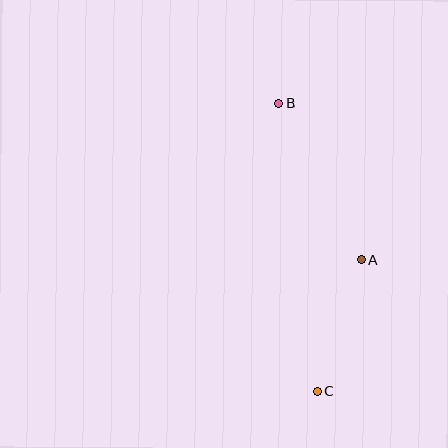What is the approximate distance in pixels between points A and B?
The distance between A and B is approximately 176 pixels.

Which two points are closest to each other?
Points A and C are closest to each other.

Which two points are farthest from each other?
Points B and C are farthest from each other.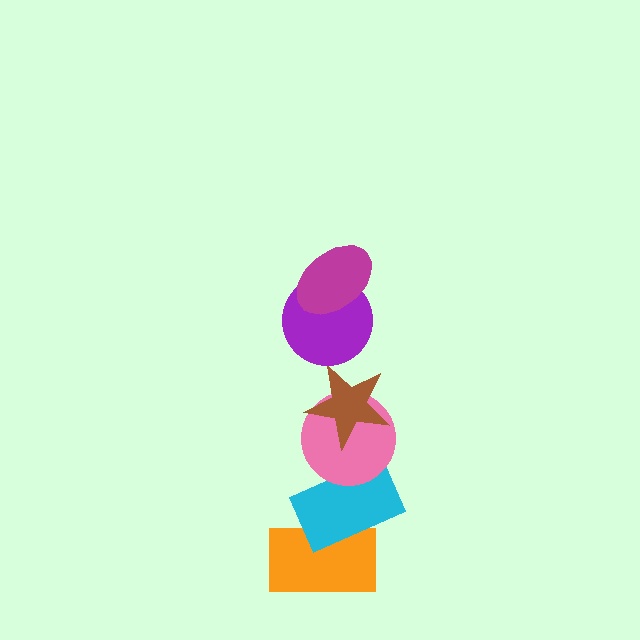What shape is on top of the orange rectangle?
The cyan rectangle is on top of the orange rectangle.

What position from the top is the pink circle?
The pink circle is 4th from the top.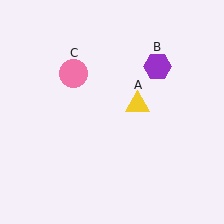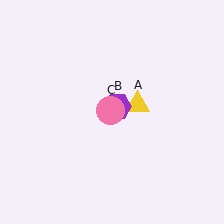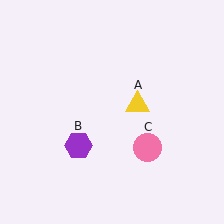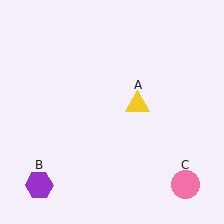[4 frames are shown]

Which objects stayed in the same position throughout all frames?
Yellow triangle (object A) remained stationary.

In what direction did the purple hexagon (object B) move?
The purple hexagon (object B) moved down and to the left.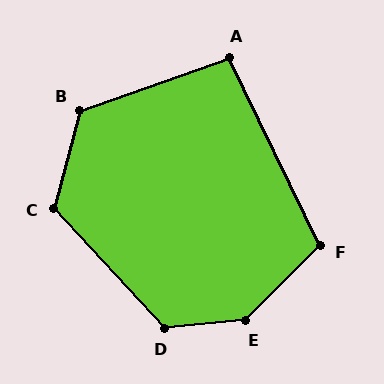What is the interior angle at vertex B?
Approximately 124 degrees (obtuse).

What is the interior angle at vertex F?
Approximately 109 degrees (obtuse).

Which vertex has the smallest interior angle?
A, at approximately 97 degrees.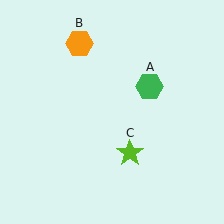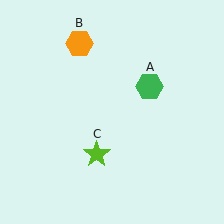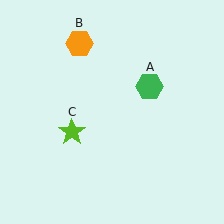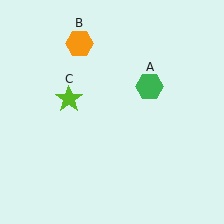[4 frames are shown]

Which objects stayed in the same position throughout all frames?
Green hexagon (object A) and orange hexagon (object B) remained stationary.